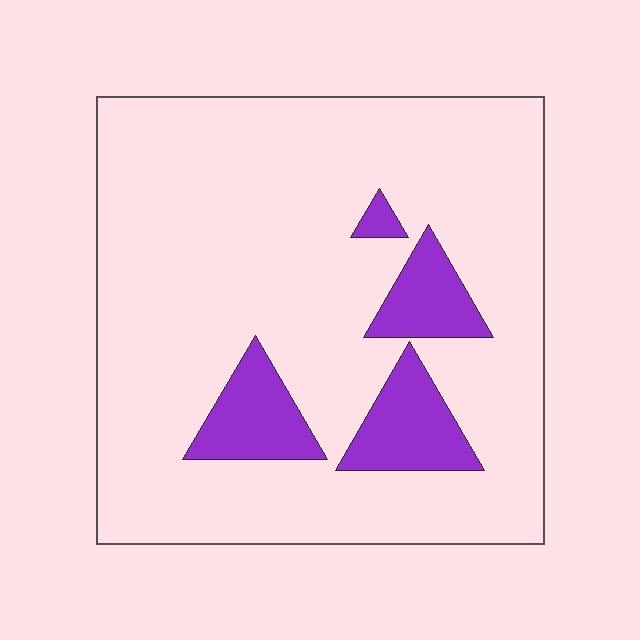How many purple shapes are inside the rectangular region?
4.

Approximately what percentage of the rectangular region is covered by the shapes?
Approximately 15%.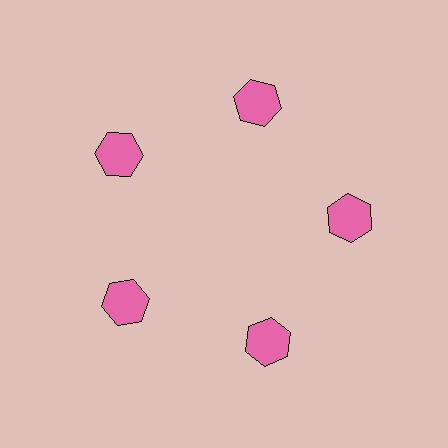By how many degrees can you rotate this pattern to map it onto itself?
The pattern maps onto itself every 72 degrees of rotation.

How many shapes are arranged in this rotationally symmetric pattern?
There are 5 shapes, arranged in 5 groups of 1.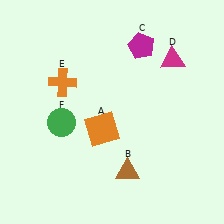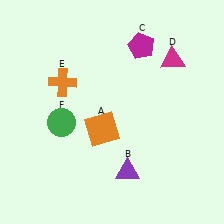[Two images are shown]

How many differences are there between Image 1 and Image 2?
There is 1 difference between the two images.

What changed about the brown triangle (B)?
In Image 1, B is brown. In Image 2, it changed to purple.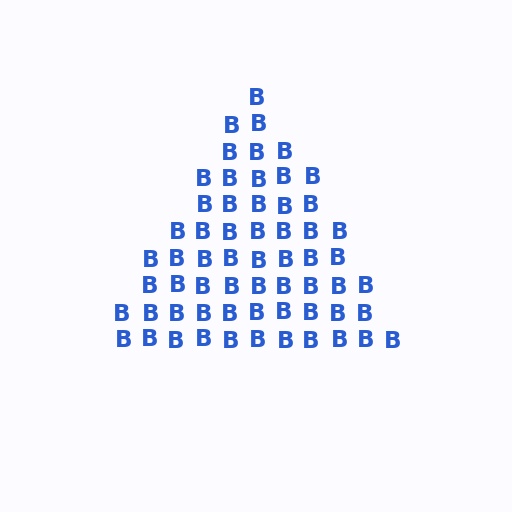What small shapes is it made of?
It is made of small letter B's.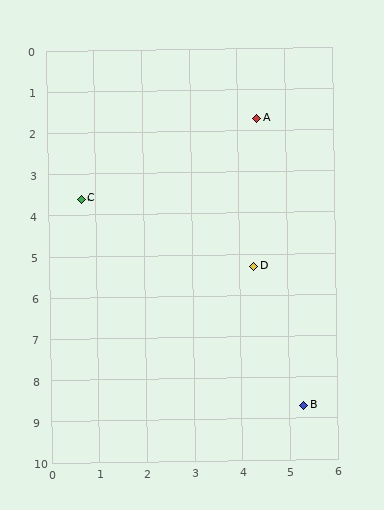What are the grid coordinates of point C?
Point C is at approximately (0.7, 3.6).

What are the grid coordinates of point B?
Point B is at approximately (5.3, 8.7).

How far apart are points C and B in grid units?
Points C and B are about 6.9 grid units apart.